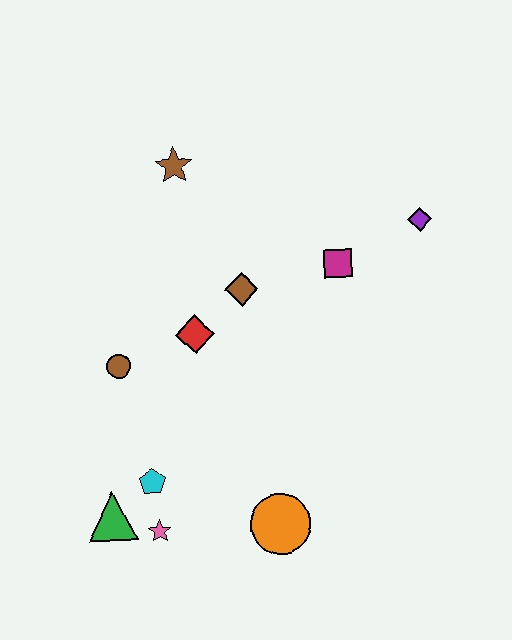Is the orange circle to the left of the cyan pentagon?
No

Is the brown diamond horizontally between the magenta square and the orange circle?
No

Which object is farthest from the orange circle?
The brown star is farthest from the orange circle.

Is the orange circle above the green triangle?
No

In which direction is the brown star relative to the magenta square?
The brown star is to the left of the magenta square.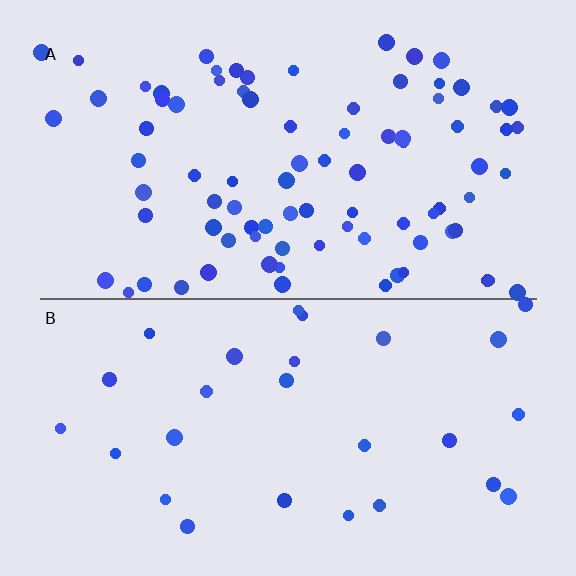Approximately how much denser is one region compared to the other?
Approximately 3.1× — region A over region B.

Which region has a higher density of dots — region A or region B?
A (the top).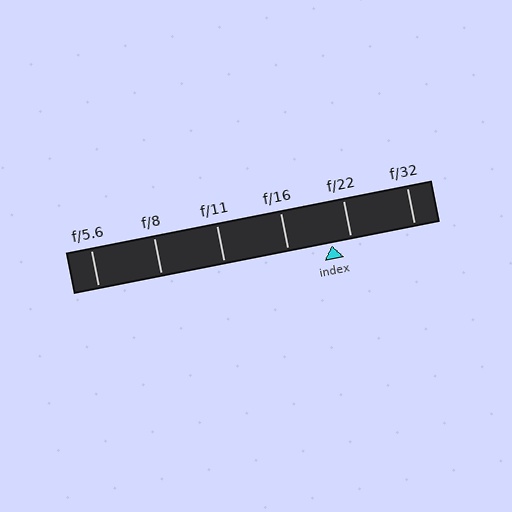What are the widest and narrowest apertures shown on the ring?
The widest aperture shown is f/5.6 and the narrowest is f/32.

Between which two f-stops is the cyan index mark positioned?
The index mark is between f/16 and f/22.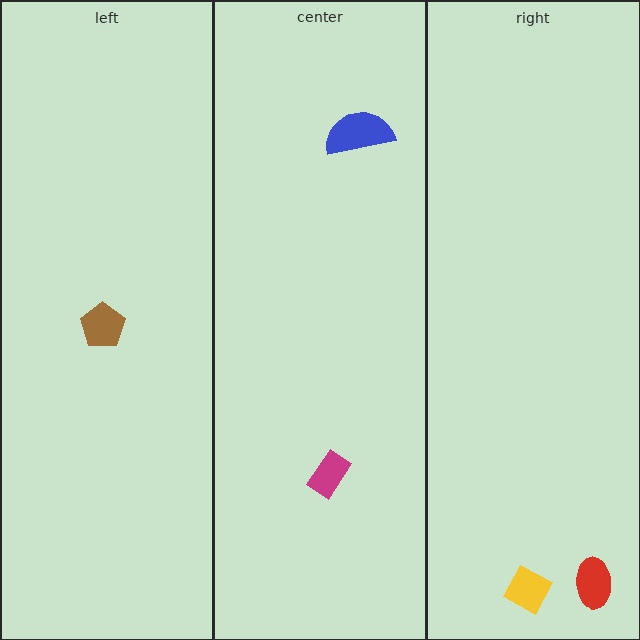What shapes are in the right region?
The yellow diamond, the red ellipse.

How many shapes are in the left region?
1.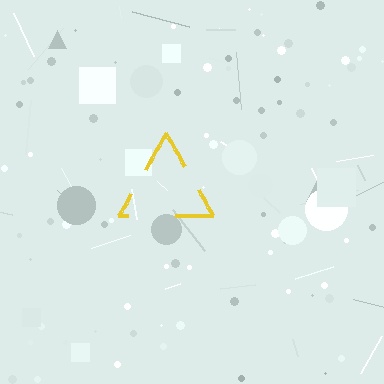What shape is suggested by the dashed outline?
The dashed outline suggests a triangle.